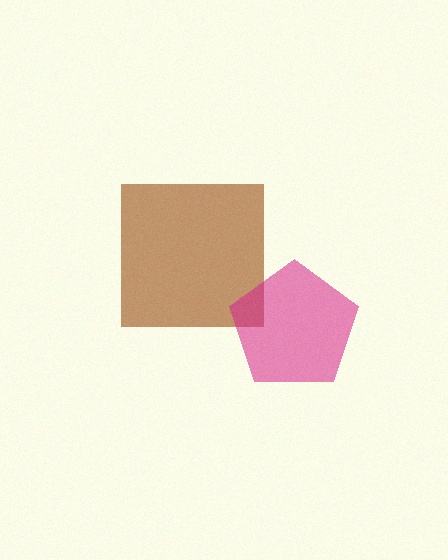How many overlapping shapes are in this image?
There are 2 overlapping shapes in the image.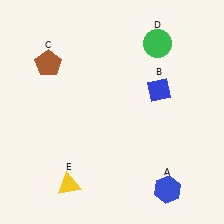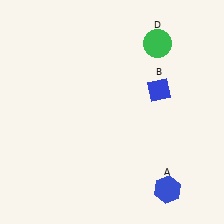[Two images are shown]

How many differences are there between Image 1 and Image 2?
There are 2 differences between the two images.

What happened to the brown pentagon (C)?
The brown pentagon (C) was removed in Image 2. It was in the top-left area of Image 1.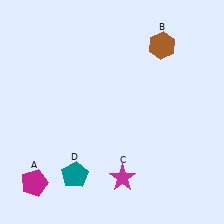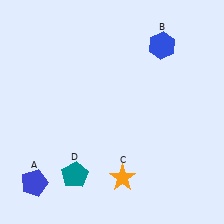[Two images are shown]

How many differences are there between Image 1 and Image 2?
There are 3 differences between the two images.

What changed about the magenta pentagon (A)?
In Image 1, A is magenta. In Image 2, it changed to blue.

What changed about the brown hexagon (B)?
In Image 1, B is brown. In Image 2, it changed to blue.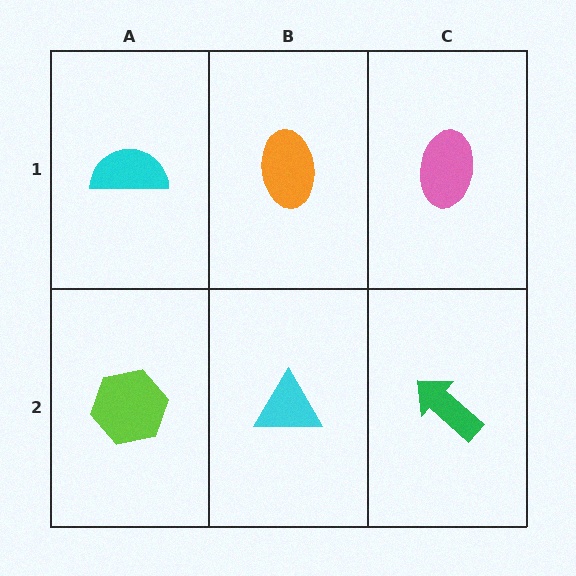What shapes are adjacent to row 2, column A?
A cyan semicircle (row 1, column A), a cyan triangle (row 2, column B).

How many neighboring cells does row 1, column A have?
2.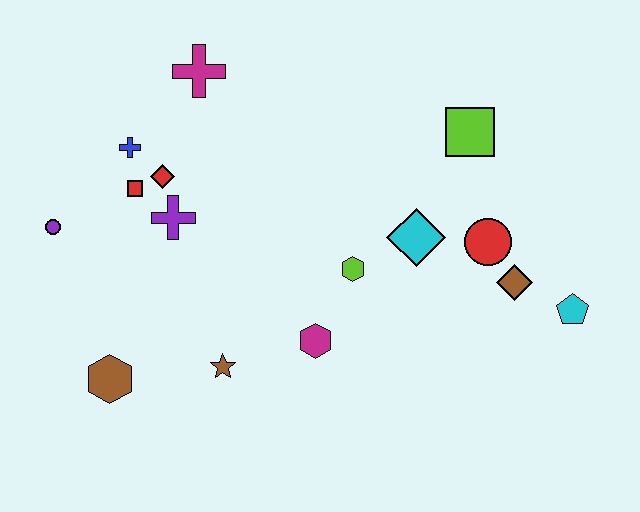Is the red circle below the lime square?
Yes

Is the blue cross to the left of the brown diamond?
Yes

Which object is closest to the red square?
The red diamond is closest to the red square.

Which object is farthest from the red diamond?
The cyan pentagon is farthest from the red diamond.